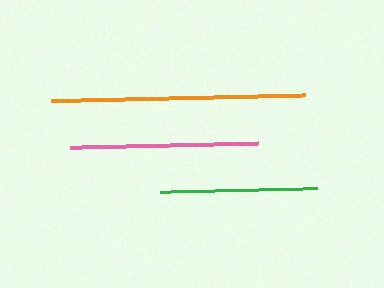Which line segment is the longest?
The orange line is the longest at approximately 254 pixels.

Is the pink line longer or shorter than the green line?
The pink line is longer than the green line.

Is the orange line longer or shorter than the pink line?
The orange line is longer than the pink line.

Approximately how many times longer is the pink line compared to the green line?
The pink line is approximately 1.2 times the length of the green line.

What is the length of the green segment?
The green segment is approximately 157 pixels long.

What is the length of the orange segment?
The orange segment is approximately 254 pixels long.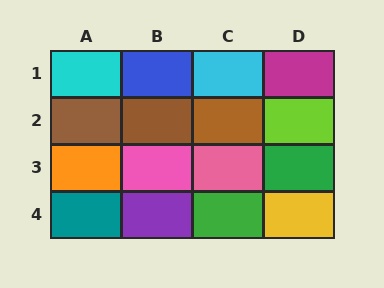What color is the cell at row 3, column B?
Pink.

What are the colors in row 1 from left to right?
Cyan, blue, cyan, magenta.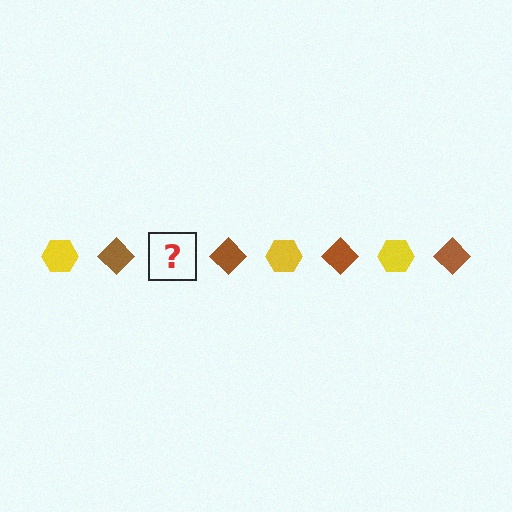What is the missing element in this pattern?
The missing element is a yellow hexagon.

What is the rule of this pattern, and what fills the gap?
The rule is that the pattern alternates between yellow hexagon and brown diamond. The gap should be filled with a yellow hexagon.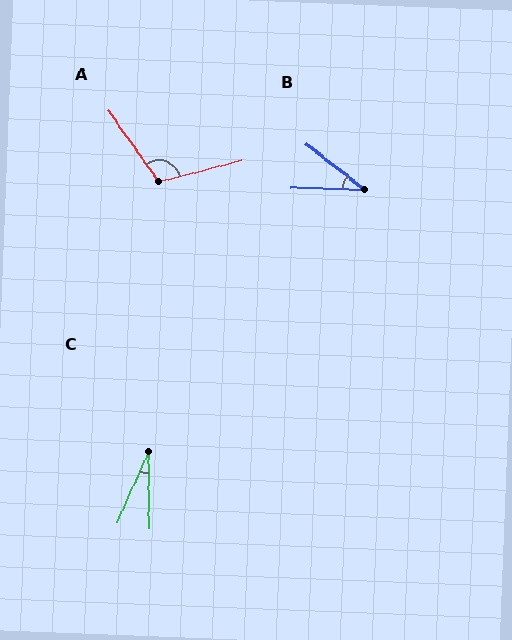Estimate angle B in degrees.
Approximately 37 degrees.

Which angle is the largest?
A, at approximately 111 degrees.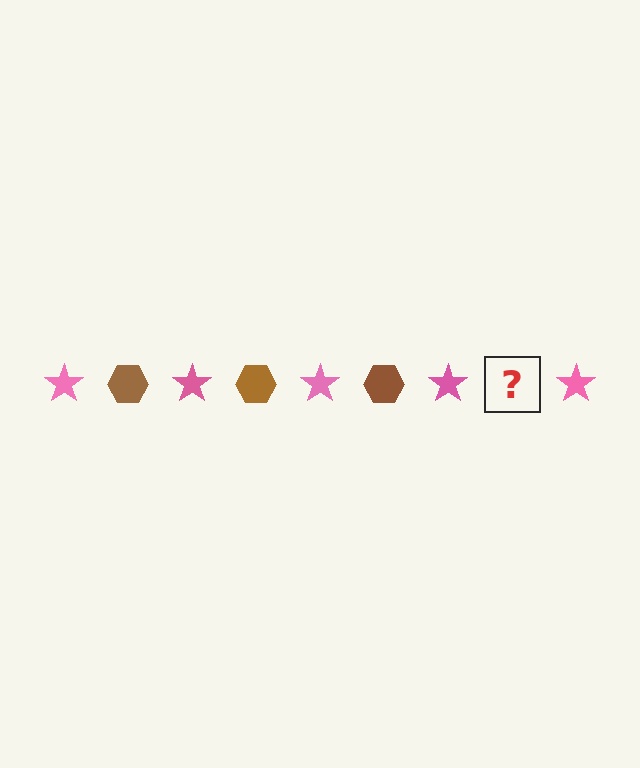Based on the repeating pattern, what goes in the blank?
The blank should be a brown hexagon.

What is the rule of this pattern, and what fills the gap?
The rule is that the pattern alternates between pink star and brown hexagon. The gap should be filled with a brown hexagon.